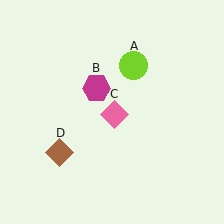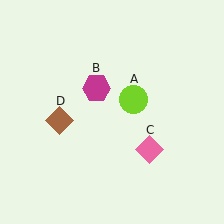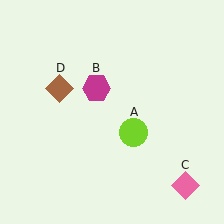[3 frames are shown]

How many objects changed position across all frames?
3 objects changed position: lime circle (object A), pink diamond (object C), brown diamond (object D).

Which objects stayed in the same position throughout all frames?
Magenta hexagon (object B) remained stationary.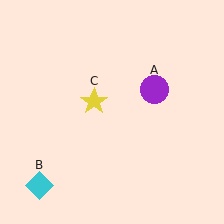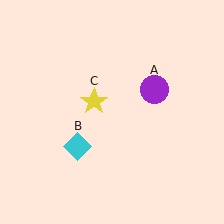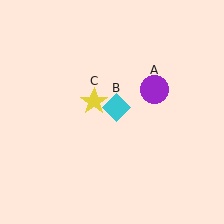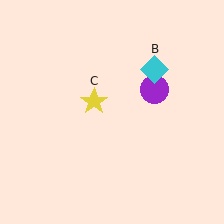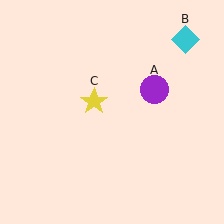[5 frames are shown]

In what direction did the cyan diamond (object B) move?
The cyan diamond (object B) moved up and to the right.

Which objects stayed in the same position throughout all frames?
Purple circle (object A) and yellow star (object C) remained stationary.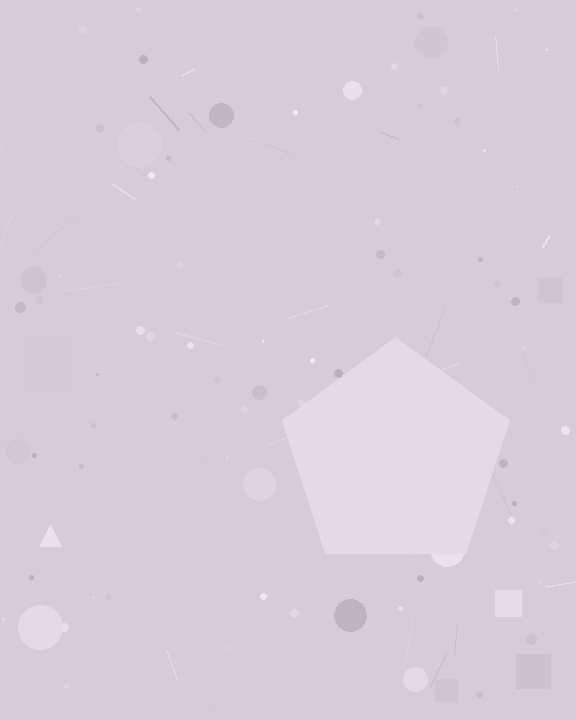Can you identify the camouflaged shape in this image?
The camouflaged shape is a pentagon.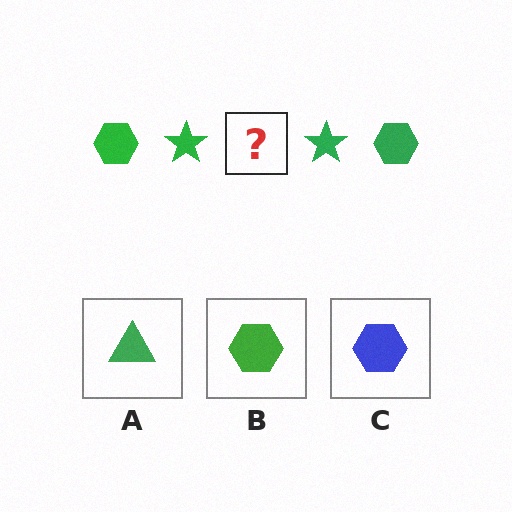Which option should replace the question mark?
Option B.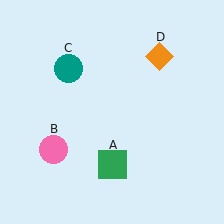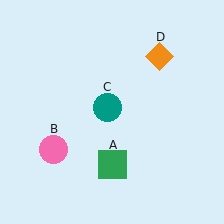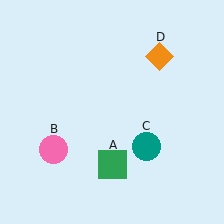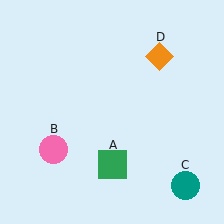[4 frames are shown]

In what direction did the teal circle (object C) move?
The teal circle (object C) moved down and to the right.